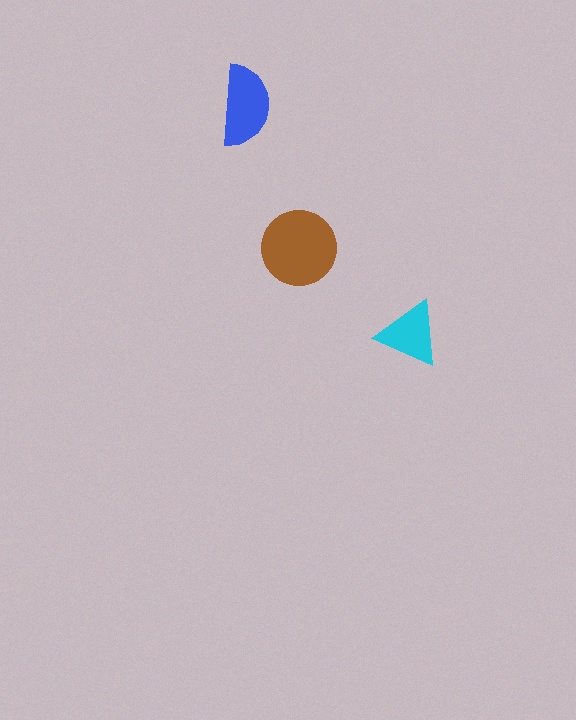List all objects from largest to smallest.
The brown circle, the blue semicircle, the cyan triangle.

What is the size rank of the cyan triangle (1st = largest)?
3rd.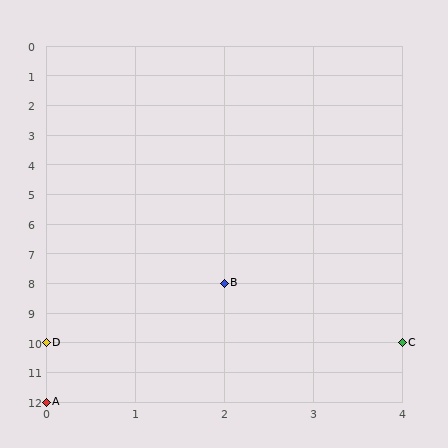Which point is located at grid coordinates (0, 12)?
Point A is at (0, 12).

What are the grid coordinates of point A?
Point A is at grid coordinates (0, 12).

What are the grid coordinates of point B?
Point B is at grid coordinates (2, 8).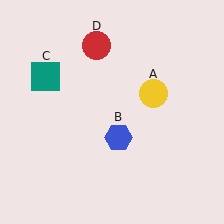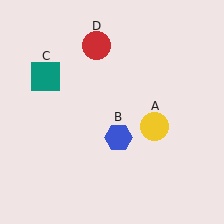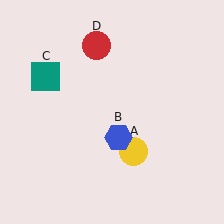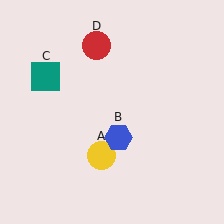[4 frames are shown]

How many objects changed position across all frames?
1 object changed position: yellow circle (object A).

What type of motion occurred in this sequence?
The yellow circle (object A) rotated clockwise around the center of the scene.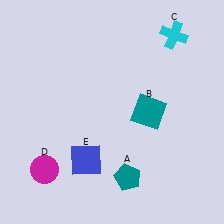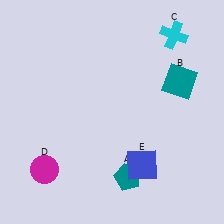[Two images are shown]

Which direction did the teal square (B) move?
The teal square (B) moved right.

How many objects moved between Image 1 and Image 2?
2 objects moved between the two images.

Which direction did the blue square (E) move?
The blue square (E) moved right.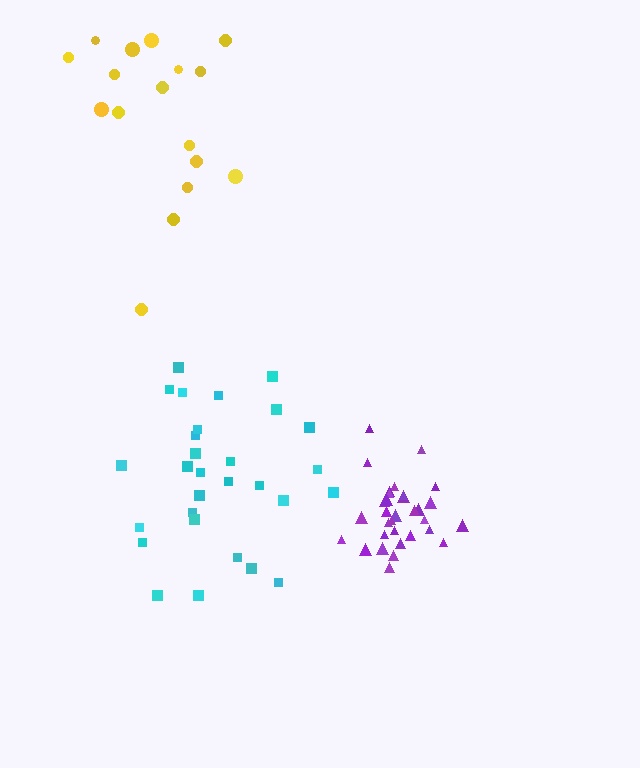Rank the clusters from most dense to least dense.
purple, cyan, yellow.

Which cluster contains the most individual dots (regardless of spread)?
Purple (32).